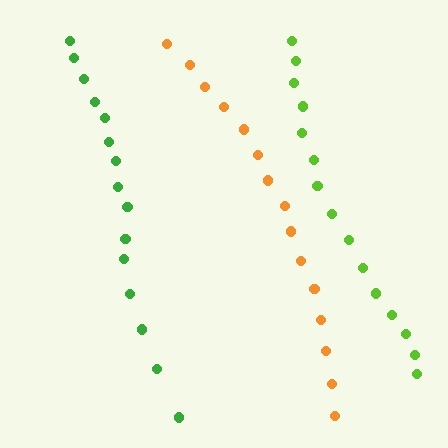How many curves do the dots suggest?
There are 3 distinct paths.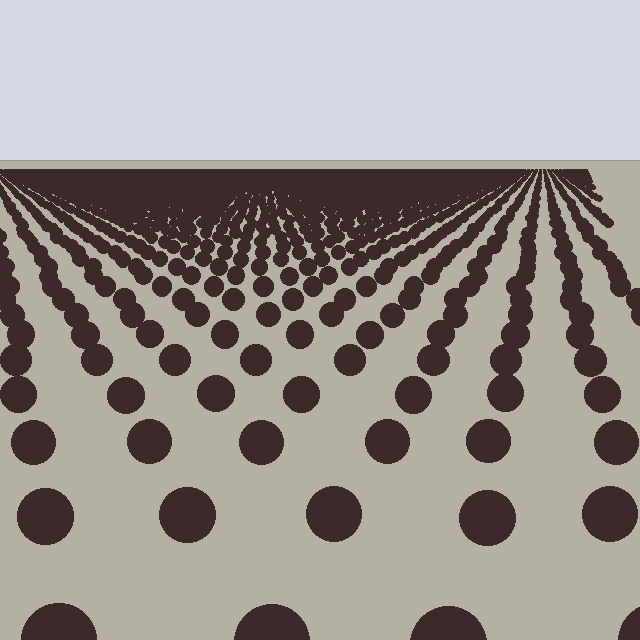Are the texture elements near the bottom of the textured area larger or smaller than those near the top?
Larger. Near the bottom, elements are closer to the viewer and appear at a bigger on-screen size.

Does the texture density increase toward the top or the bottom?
Density increases toward the top.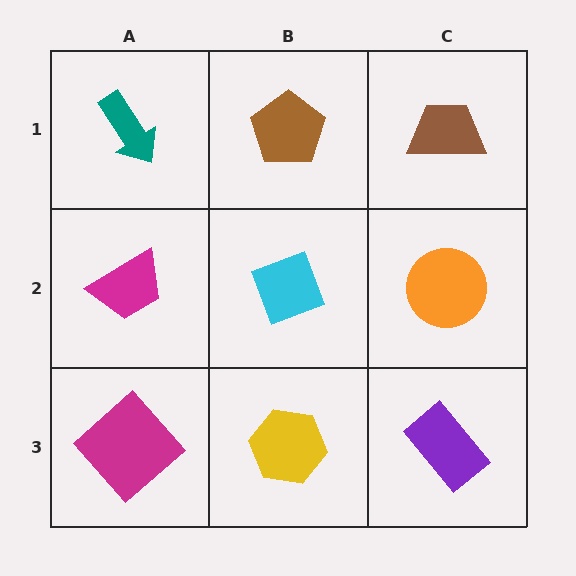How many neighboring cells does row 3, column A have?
2.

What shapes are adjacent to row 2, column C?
A brown trapezoid (row 1, column C), a purple rectangle (row 3, column C), a cyan diamond (row 2, column B).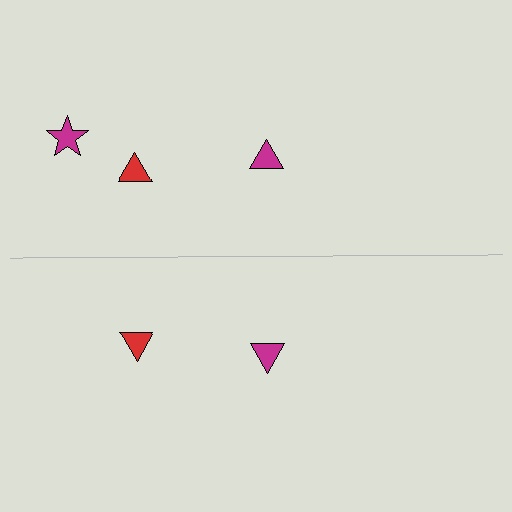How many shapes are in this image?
There are 5 shapes in this image.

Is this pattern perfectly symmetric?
No, the pattern is not perfectly symmetric. A magenta star is missing from the bottom side.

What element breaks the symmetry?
A magenta star is missing from the bottom side.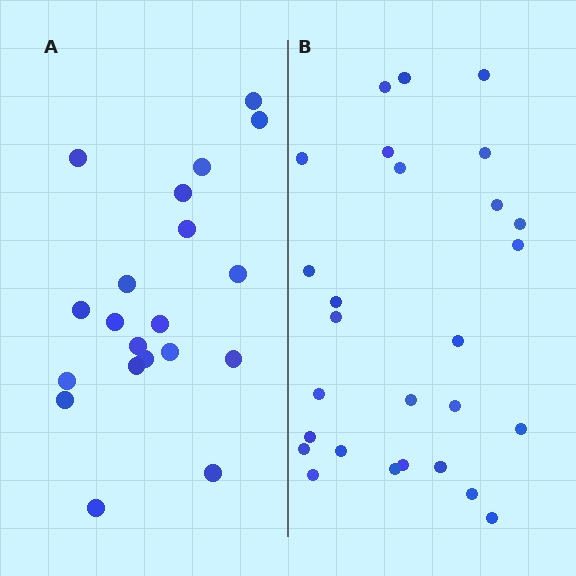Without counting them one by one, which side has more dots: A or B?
Region B (the right region) has more dots.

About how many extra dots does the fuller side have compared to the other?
Region B has roughly 8 or so more dots than region A.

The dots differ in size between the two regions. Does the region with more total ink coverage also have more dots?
No. Region A has more total ink coverage because its dots are larger, but region B actually contains more individual dots. Total area can be misleading — the number of items is what matters here.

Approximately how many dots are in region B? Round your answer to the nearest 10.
About 30 dots. (The exact count is 27, which rounds to 30.)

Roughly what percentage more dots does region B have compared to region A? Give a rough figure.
About 35% more.